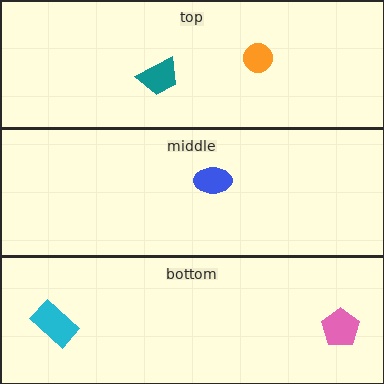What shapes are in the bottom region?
The pink pentagon, the cyan rectangle.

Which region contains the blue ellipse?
The middle region.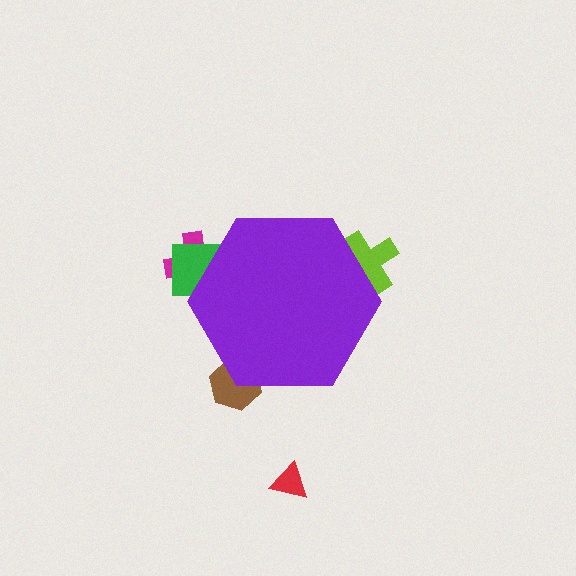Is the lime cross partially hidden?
Yes, the lime cross is partially hidden behind the purple hexagon.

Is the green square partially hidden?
Yes, the green square is partially hidden behind the purple hexagon.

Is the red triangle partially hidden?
No, the red triangle is fully visible.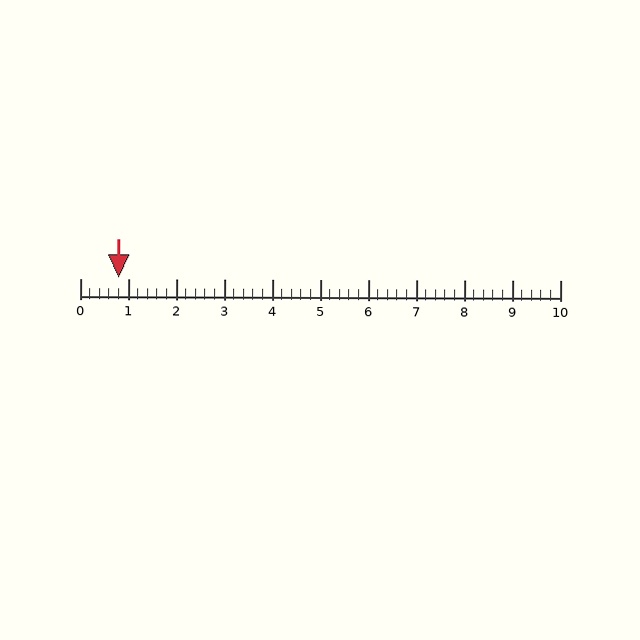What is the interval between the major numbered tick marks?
The major tick marks are spaced 1 units apart.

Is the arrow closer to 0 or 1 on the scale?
The arrow is closer to 1.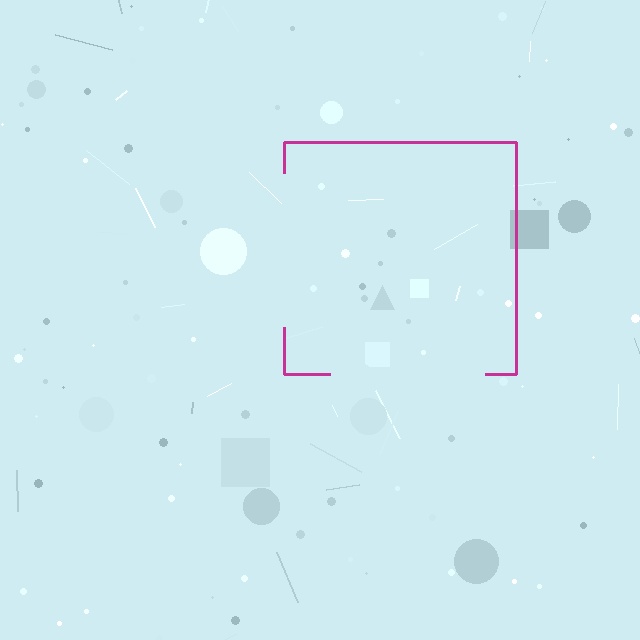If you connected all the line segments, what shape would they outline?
They would outline a square.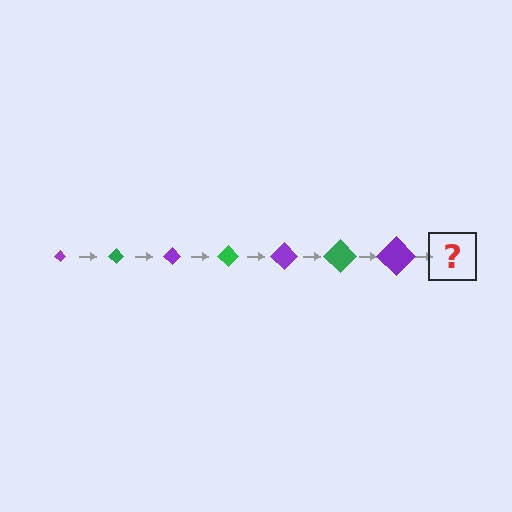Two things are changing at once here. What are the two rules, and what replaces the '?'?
The two rules are that the diamond grows larger each step and the color cycles through purple and green. The '?' should be a green diamond, larger than the previous one.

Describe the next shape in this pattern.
It should be a green diamond, larger than the previous one.